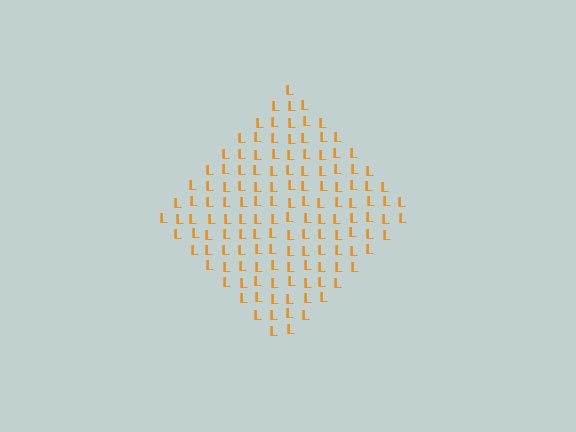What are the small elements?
The small elements are letter L's.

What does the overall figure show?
The overall figure shows a diamond.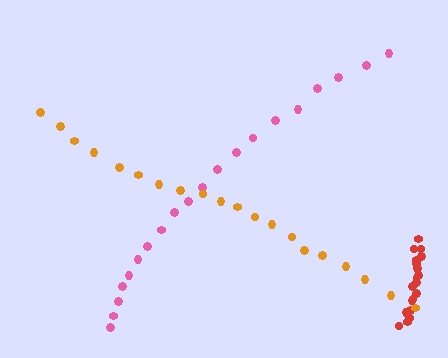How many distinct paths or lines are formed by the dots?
There are 3 distinct paths.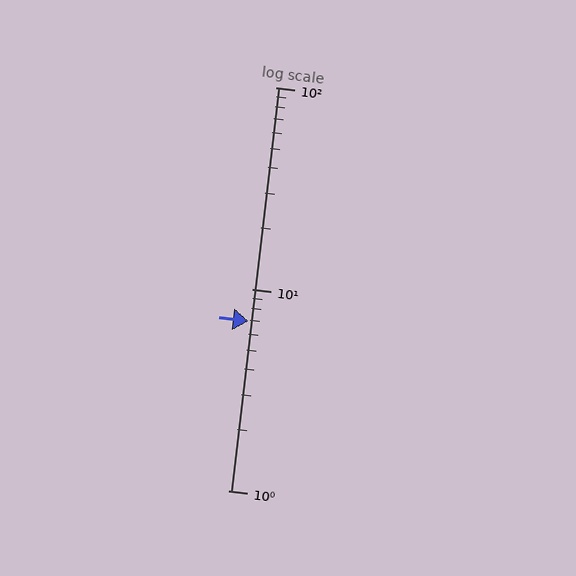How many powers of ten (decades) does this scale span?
The scale spans 2 decades, from 1 to 100.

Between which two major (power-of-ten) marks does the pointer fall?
The pointer is between 1 and 10.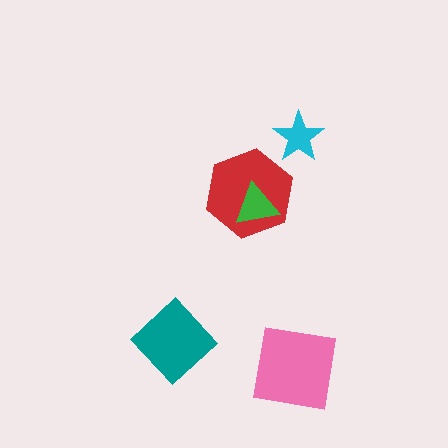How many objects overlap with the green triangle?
1 object overlaps with the green triangle.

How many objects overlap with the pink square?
0 objects overlap with the pink square.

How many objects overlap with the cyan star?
0 objects overlap with the cyan star.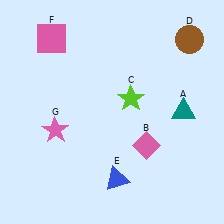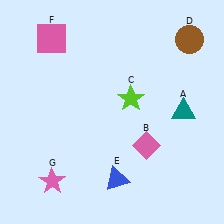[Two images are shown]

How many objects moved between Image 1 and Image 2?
1 object moved between the two images.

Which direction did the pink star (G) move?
The pink star (G) moved down.